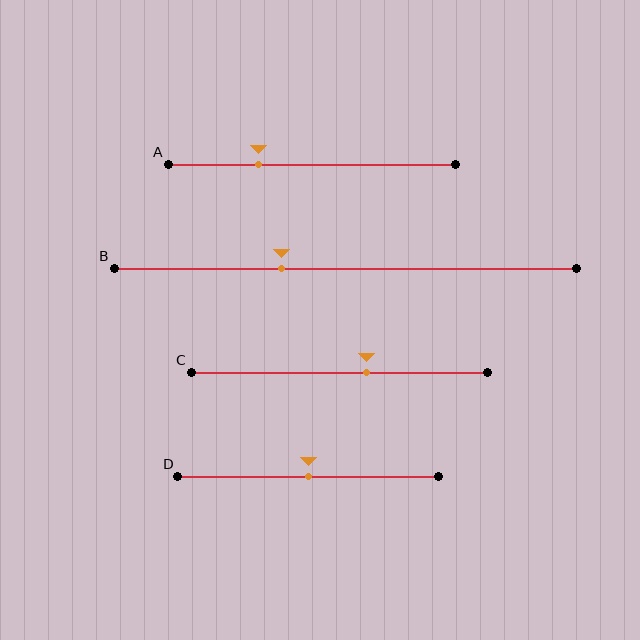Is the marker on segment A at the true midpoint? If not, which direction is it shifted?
No, the marker on segment A is shifted to the left by about 19% of the segment length.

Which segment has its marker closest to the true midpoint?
Segment D has its marker closest to the true midpoint.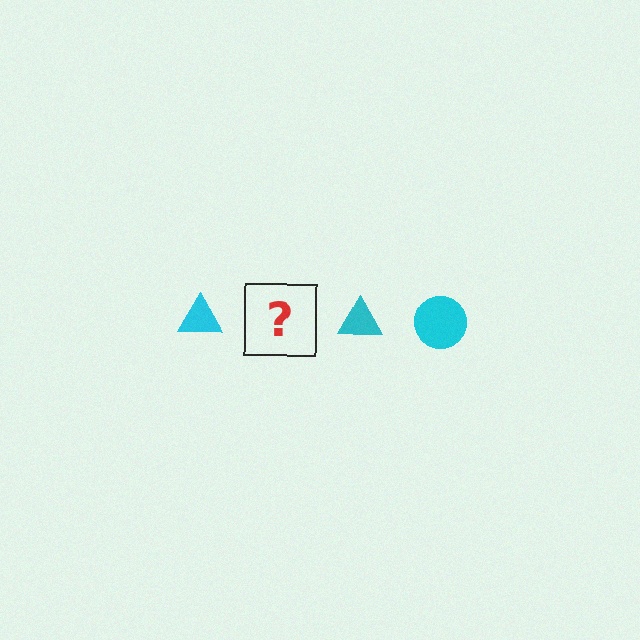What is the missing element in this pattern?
The missing element is a cyan circle.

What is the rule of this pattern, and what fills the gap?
The rule is that the pattern cycles through triangle, circle shapes in cyan. The gap should be filled with a cyan circle.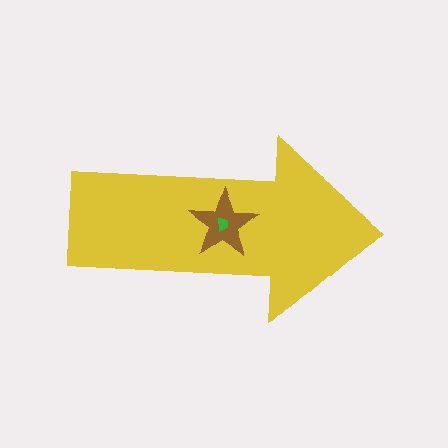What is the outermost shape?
The yellow arrow.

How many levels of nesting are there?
3.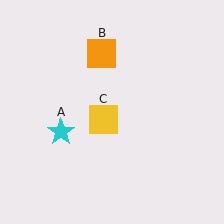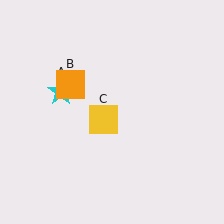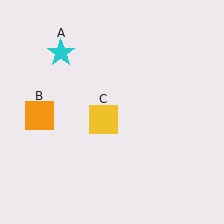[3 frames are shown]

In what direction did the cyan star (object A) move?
The cyan star (object A) moved up.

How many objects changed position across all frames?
2 objects changed position: cyan star (object A), orange square (object B).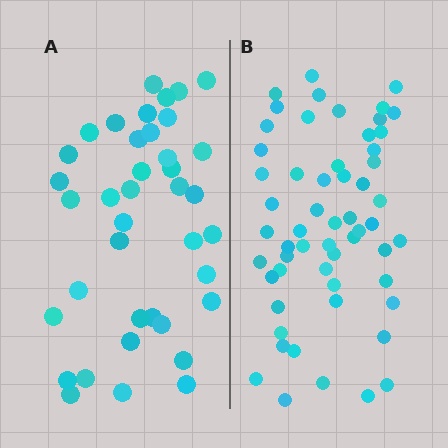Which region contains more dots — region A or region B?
Region B (the right region) has more dots.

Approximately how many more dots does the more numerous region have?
Region B has approximately 20 more dots than region A.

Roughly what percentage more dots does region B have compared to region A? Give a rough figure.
About 45% more.